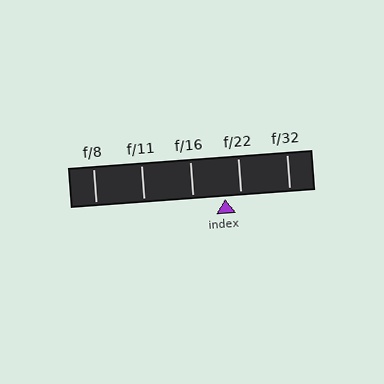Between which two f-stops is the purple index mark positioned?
The index mark is between f/16 and f/22.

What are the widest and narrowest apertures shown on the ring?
The widest aperture shown is f/8 and the narrowest is f/32.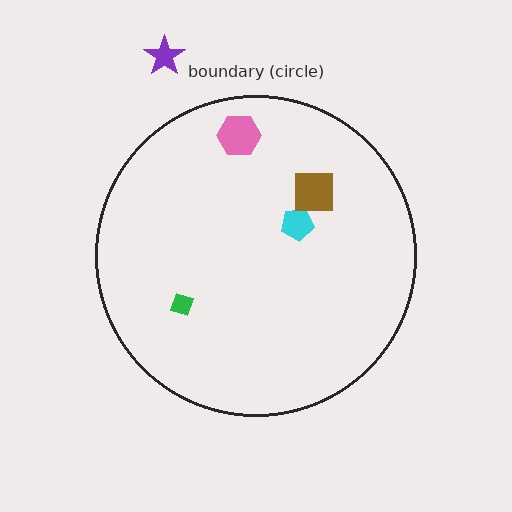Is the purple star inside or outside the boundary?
Outside.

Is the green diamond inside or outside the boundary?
Inside.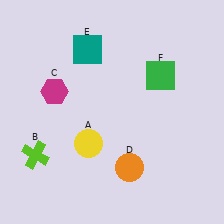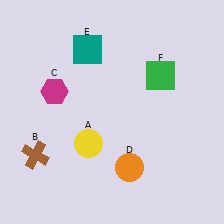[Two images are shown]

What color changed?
The cross (B) changed from lime in Image 1 to brown in Image 2.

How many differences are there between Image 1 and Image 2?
There is 1 difference between the two images.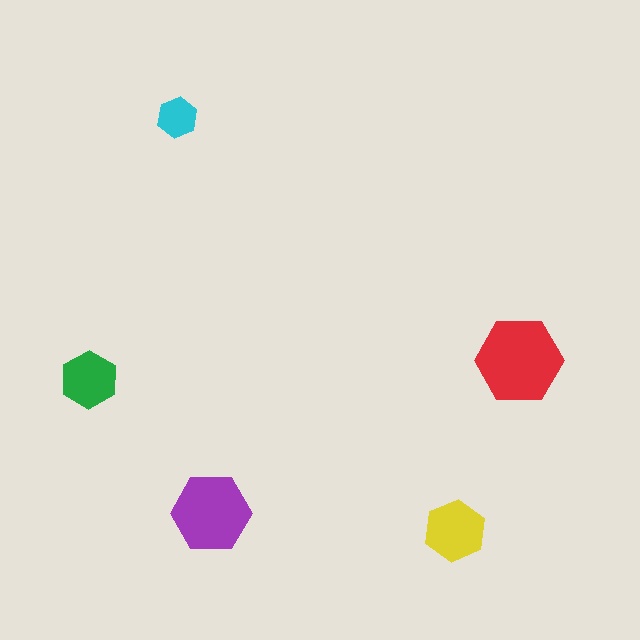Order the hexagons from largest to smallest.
the red one, the purple one, the yellow one, the green one, the cyan one.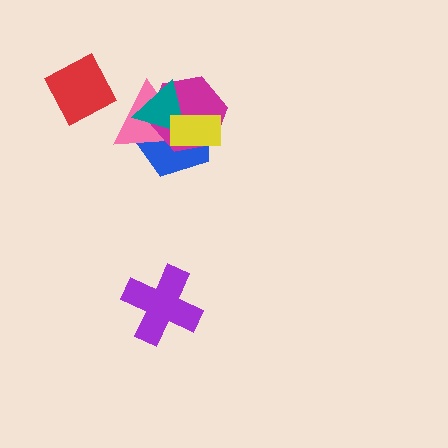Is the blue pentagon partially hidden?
Yes, it is partially covered by another shape.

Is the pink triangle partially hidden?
Yes, it is partially covered by another shape.